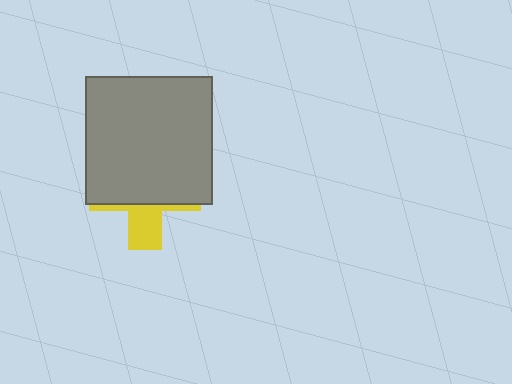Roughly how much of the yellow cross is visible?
A small part of it is visible (roughly 30%).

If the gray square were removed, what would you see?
You would see the complete yellow cross.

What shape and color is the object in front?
The object in front is a gray square.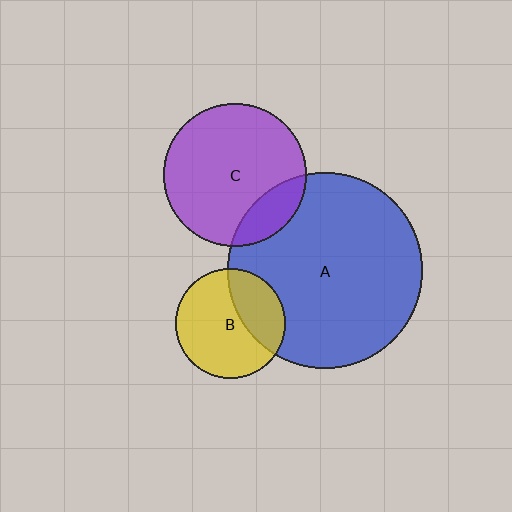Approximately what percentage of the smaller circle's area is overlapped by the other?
Approximately 15%.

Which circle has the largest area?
Circle A (blue).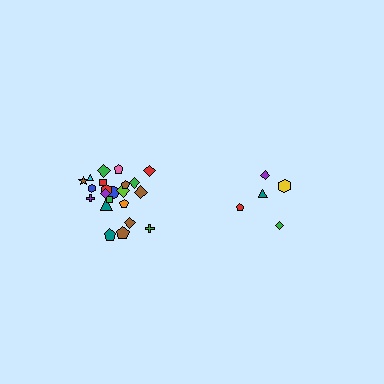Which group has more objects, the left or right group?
The left group.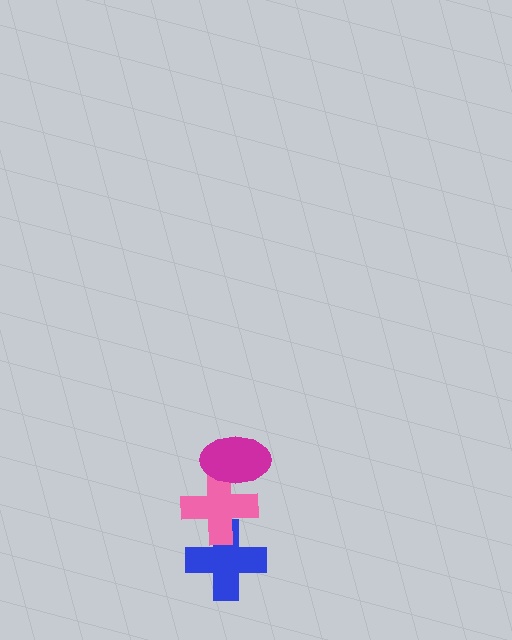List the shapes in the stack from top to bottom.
From top to bottom: the magenta ellipse, the pink cross, the blue cross.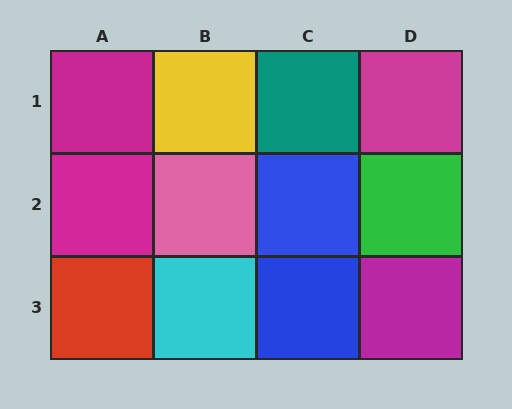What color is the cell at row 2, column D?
Green.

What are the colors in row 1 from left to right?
Magenta, yellow, teal, magenta.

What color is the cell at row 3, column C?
Blue.